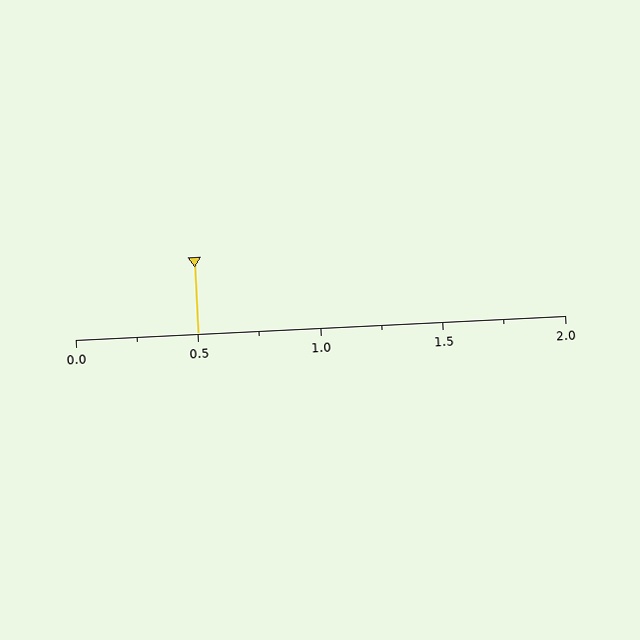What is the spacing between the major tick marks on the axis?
The major ticks are spaced 0.5 apart.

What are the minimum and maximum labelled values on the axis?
The axis runs from 0.0 to 2.0.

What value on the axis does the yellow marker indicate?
The marker indicates approximately 0.5.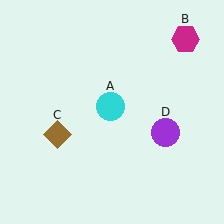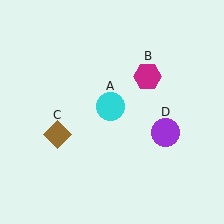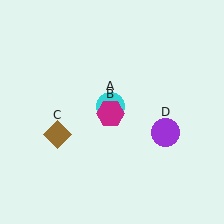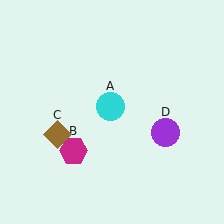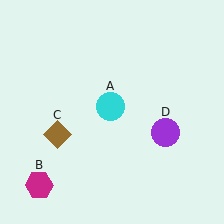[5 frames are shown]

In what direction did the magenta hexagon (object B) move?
The magenta hexagon (object B) moved down and to the left.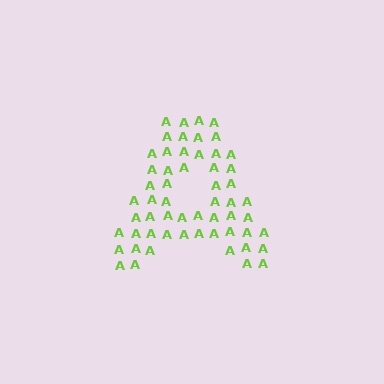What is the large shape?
The large shape is the letter A.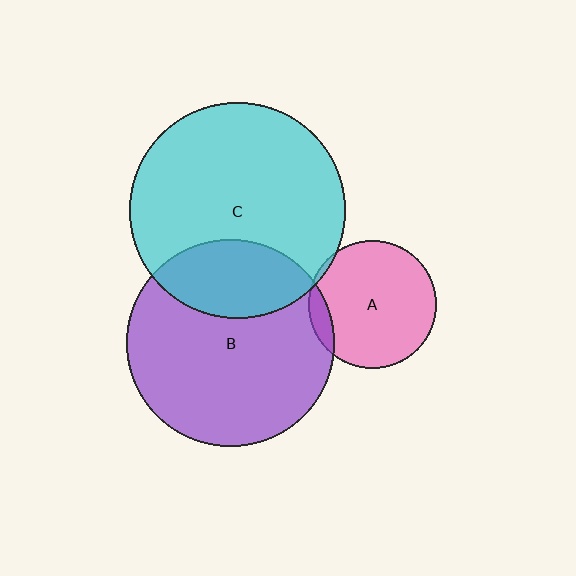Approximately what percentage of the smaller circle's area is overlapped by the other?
Approximately 5%.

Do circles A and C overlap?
Yes.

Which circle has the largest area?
Circle C (cyan).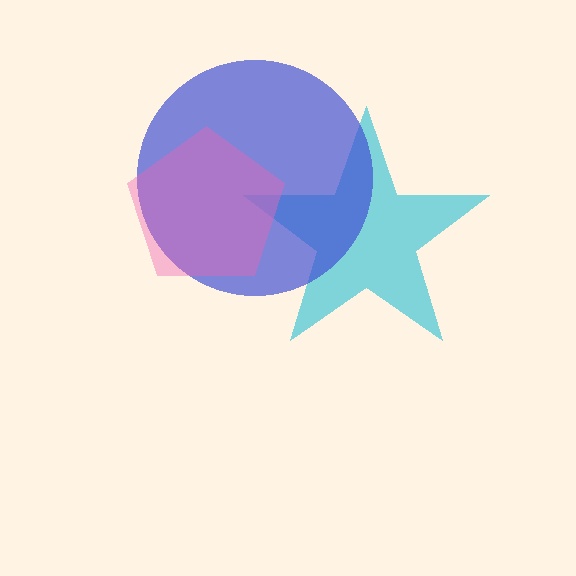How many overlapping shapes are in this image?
There are 3 overlapping shapes in the image.